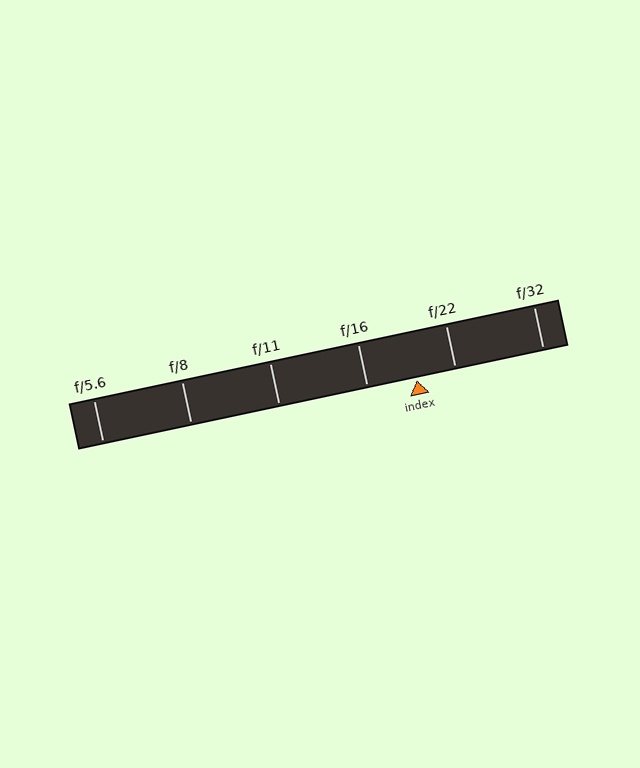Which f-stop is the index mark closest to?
The index mark is closest to f/22.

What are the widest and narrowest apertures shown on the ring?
The widest aperture shown is f/5.6 and the narrowest is f/32.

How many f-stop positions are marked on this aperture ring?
There are 6 f-stop positions marked.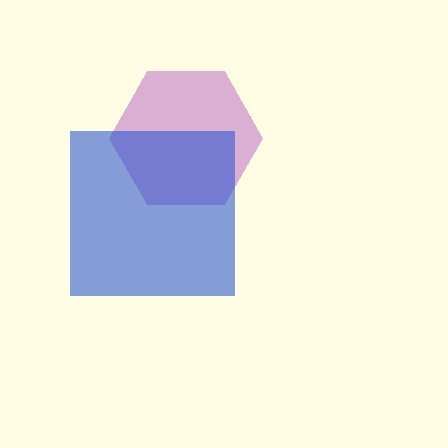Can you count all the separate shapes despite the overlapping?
Yes, there are 2 separate shapes.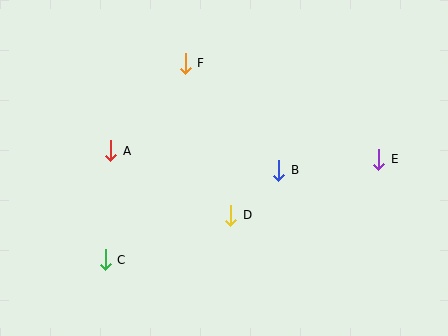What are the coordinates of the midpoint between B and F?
The midpoint between B and F is at (232, 117).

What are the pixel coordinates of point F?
Point F is at (185, 63).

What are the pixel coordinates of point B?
Point B is at (279, 170).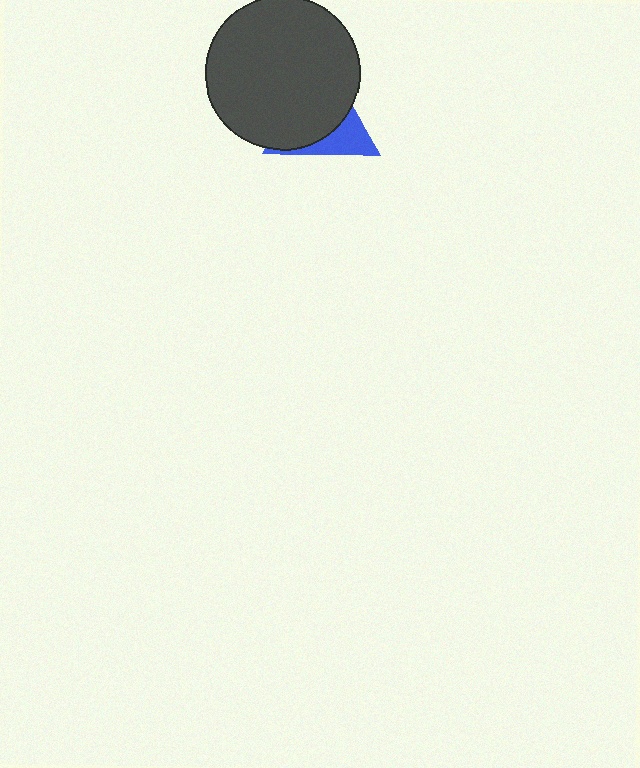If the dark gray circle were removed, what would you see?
You would see the complete blue triangle.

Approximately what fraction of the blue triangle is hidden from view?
Roughly 67% of the blue triangle is hidden behind the dark gray circle.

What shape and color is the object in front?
The object in front is a dark gray circle.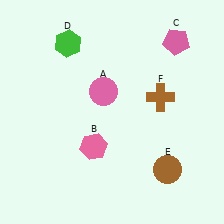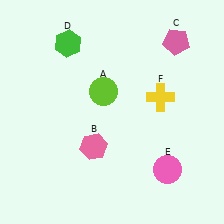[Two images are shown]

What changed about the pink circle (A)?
In Image 1, A is pink. In Image 2, it changed to lime.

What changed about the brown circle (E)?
In Image 1, E is brown. In Image 2, it changed to pink.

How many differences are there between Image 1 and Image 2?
There are 3 differences between the two images.